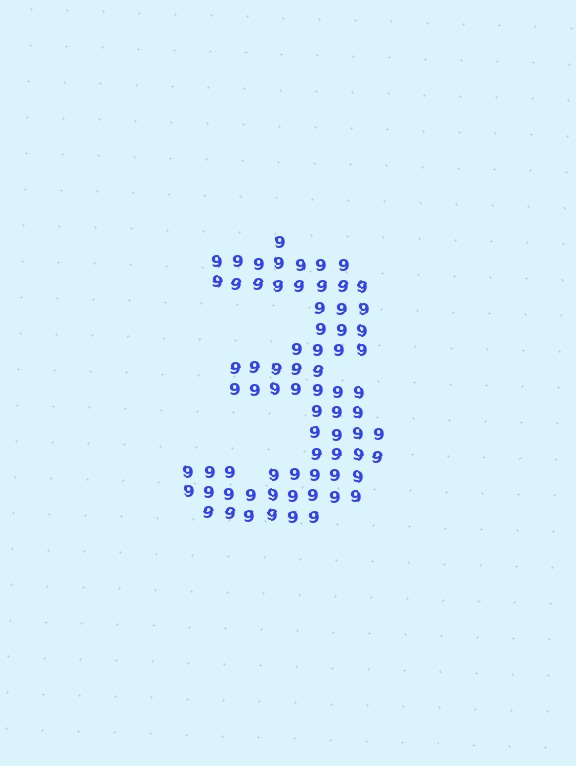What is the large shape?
The large shape is the digit 3.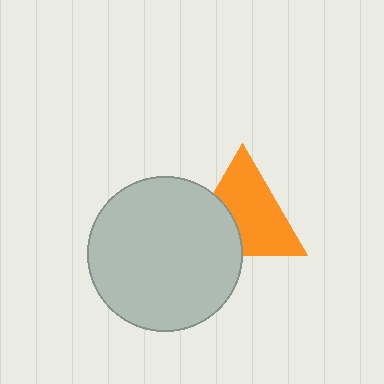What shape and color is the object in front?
The object in front is a light gray circle.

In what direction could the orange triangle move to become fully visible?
The orange triangle could move toward the upper-right. That would shift it out from behind the light gray circle entirely.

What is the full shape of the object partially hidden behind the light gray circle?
The partially hidden object is an orange triangle.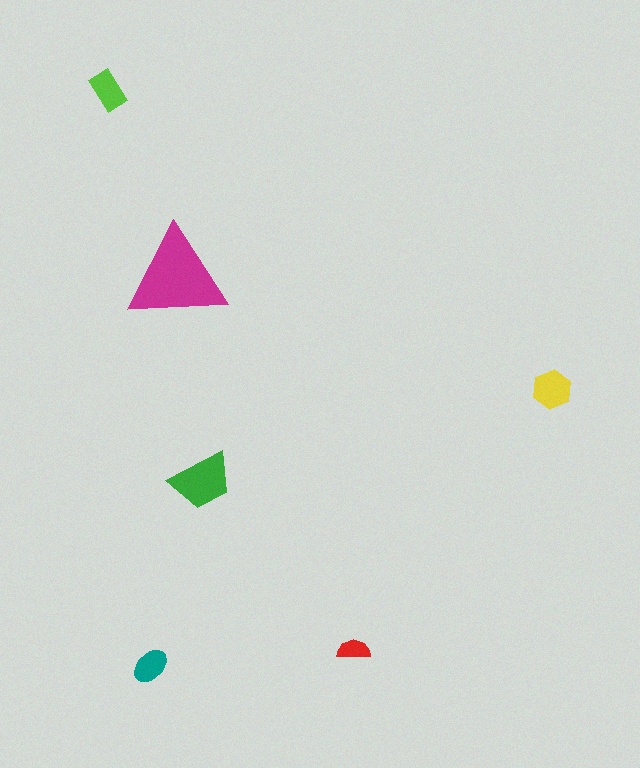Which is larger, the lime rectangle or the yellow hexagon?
The yellow hexagon.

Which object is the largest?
The magenta triangle.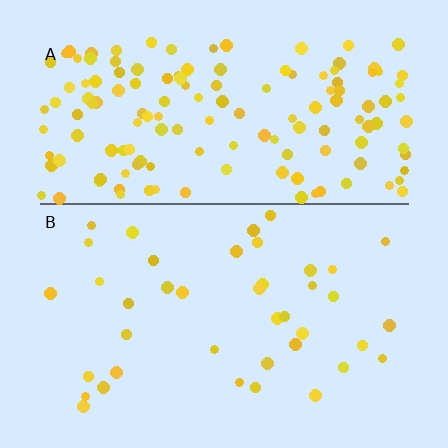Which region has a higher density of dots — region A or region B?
A (the top).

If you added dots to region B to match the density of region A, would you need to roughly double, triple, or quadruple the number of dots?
Approximately quadruple.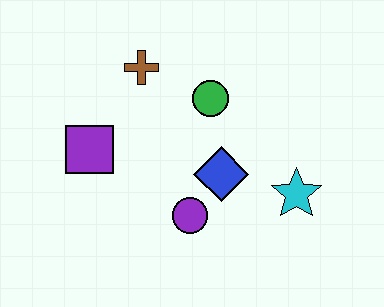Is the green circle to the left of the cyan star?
Yes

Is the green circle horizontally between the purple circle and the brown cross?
No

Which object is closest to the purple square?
The brown cross is closest to the purple square.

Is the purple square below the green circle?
Yes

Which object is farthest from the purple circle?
The brown cross is farthest from the purple circle.